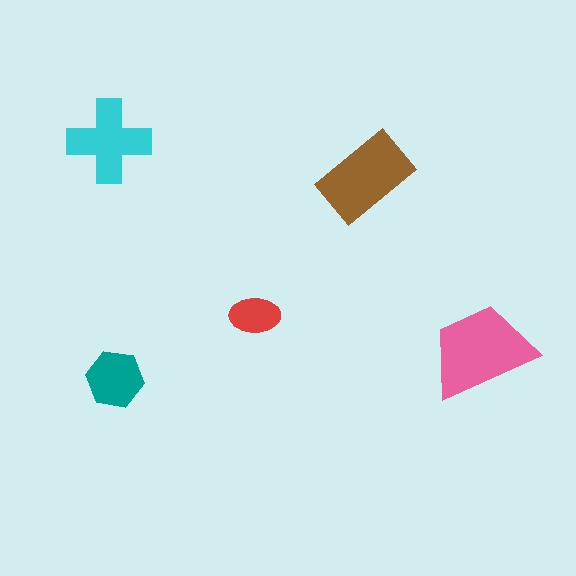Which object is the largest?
The pink trapezoid.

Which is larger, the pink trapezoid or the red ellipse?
The pink trapezoid.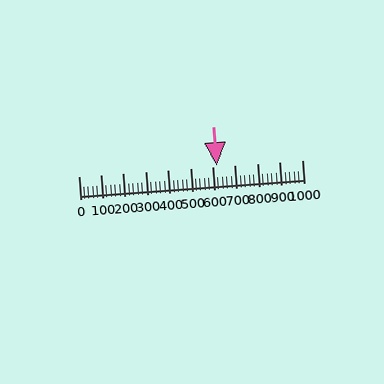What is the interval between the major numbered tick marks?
The major tick marks are spaced 100 units apart.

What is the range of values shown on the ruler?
The ruler shows values from 0 to 1000.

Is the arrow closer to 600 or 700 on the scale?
The arrow is closer to 600.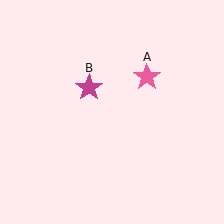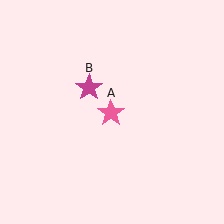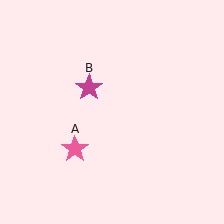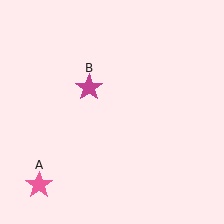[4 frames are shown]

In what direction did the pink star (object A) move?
The pink star (object A) moved down and to the left.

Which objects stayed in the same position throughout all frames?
Magenta star (object B) remained stationary.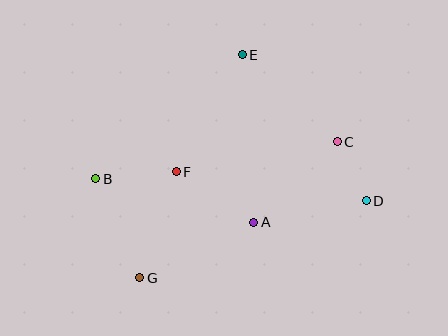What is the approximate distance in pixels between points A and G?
The distance between A and G is approximately 126 pixels.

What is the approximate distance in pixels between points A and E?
The distance between A and E is approximately 168 pixels.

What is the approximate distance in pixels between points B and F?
The distance between B and F is approximately 81 pixels.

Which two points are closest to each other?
Points C and D are closest to each other.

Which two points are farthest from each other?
Points B and D are farthest from each other.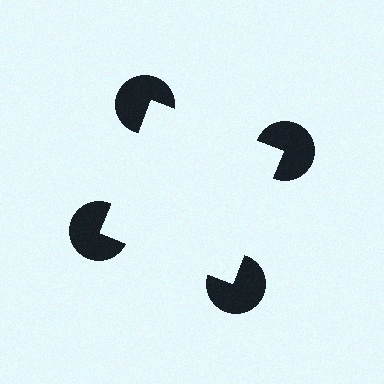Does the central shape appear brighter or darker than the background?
It typically appears slightly brighter than the background, even though no actual brightness change is drawn.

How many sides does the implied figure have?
4 sides.